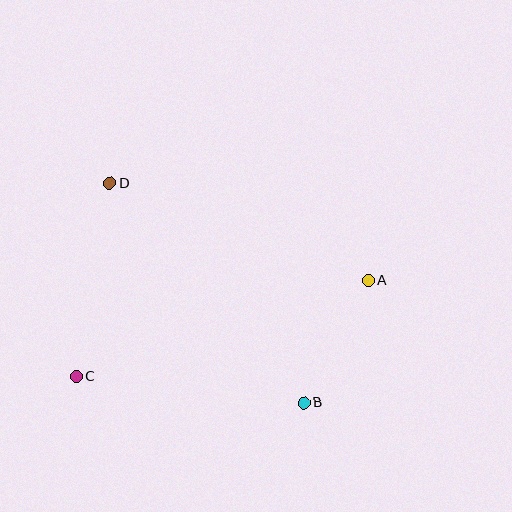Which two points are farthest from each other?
Points A and C are farthest from each other.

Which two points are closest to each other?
Points A and B are closest to each other.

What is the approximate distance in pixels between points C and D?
The distance between C and D is approximately 196 pixels.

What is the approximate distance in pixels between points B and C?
The distance between B and C is approximately 229 pixels.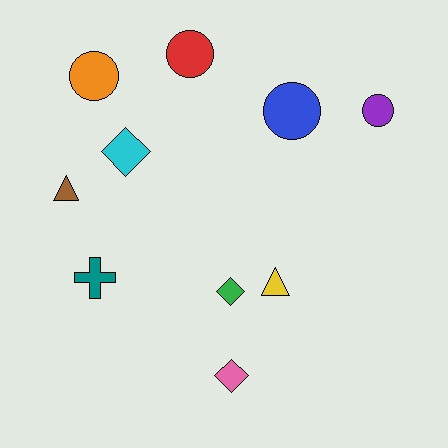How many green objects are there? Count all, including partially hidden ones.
There is 1 green object.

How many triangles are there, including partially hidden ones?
There are 2 triangles.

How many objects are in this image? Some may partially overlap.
There are 10 objects.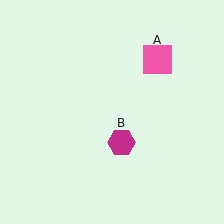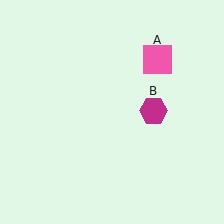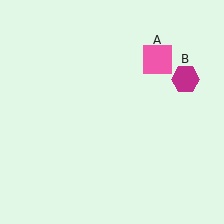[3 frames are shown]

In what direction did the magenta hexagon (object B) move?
The magenta hexagon (object B) moved up and to the right.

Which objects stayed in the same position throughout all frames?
Pink square (object A) remained stationary.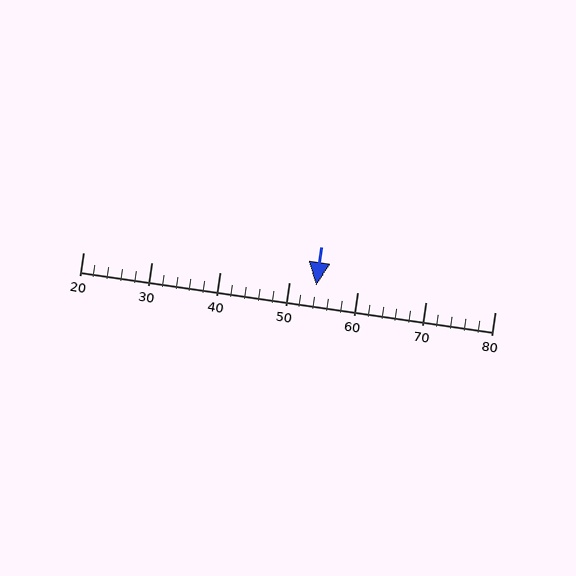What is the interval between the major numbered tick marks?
The major tick marks are spaced 10 units apart.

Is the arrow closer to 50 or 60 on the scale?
The arrow is closer to 50.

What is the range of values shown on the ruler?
The ruler shows values from 20 to 80.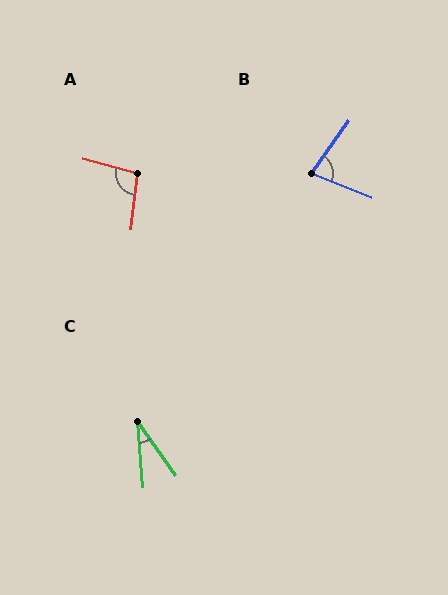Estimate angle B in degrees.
Approximately 75 degrees.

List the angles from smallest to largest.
C (31°), B (75°), A (99°).